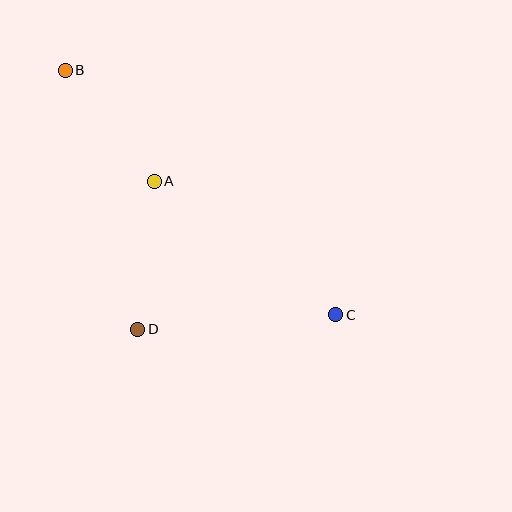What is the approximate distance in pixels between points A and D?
The distance between A and D is approximately 149 pixels.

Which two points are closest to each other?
Points A and B are closest to each other.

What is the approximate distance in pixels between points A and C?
The distance between A and C is approximately 225 pixels.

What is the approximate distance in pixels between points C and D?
The distance between C and D is approximately 198 pixels.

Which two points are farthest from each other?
Points B and C are farthest from each other.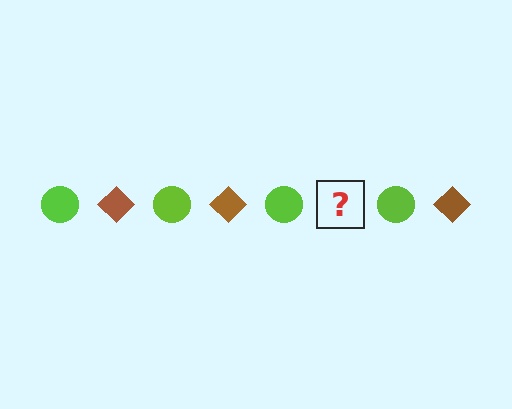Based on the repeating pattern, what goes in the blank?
The blank should be a brown diamond.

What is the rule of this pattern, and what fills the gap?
The rule is that the pattern alternates between lime circle and brown diamond. The gap should be filled with a brown diamond.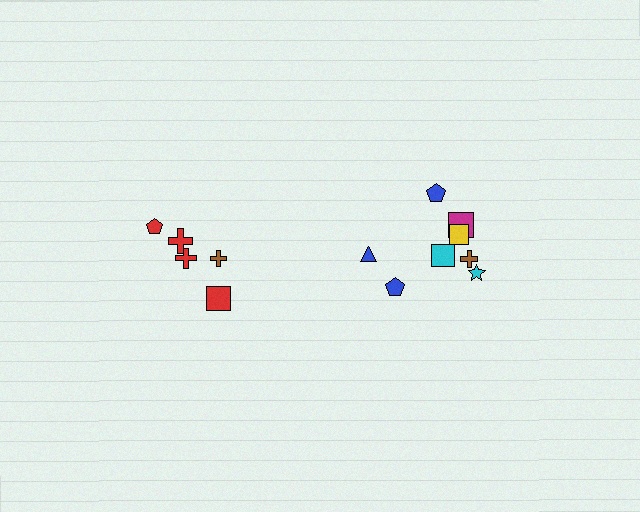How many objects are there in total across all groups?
There are 13 objects.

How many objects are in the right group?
There are 8 objects.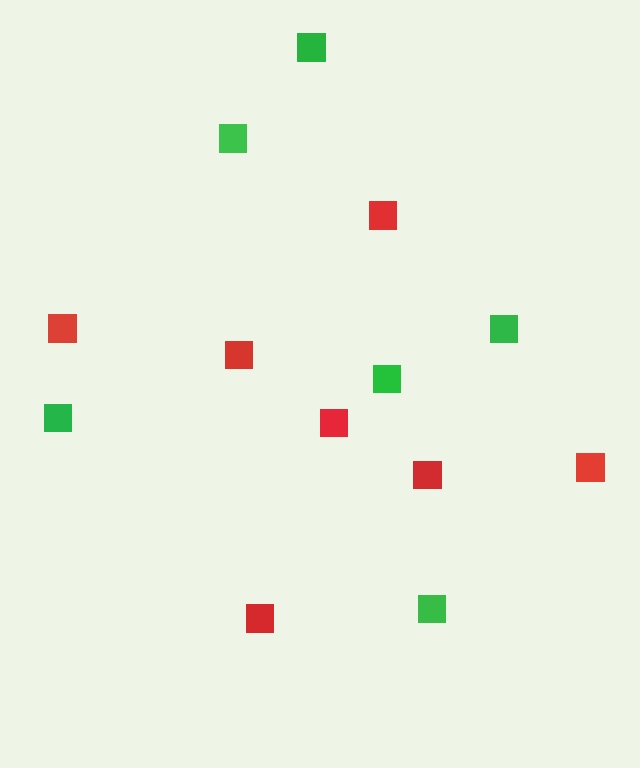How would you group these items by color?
There are 2 groups: one group of red squares (7) and one group of green squares (6).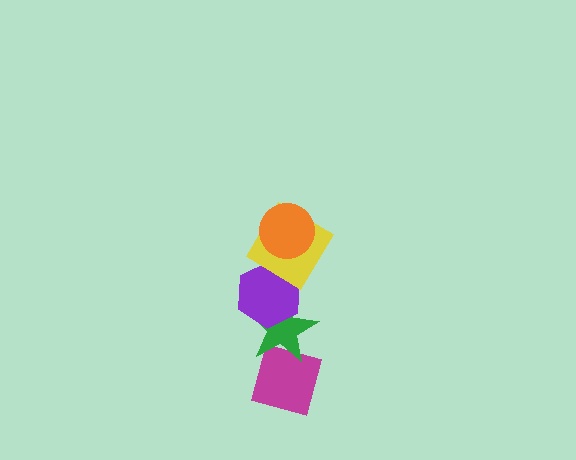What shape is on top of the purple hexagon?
The yellow diamond is on top of the purple hexagon.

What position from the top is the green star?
The green star is 4th from the top.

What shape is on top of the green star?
The purple hexagon is on top of the green star.